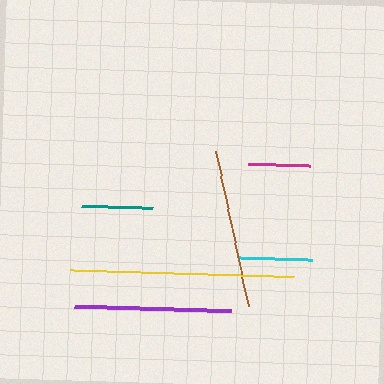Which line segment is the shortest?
The magenta line is the shortest at approximately 61 pixels.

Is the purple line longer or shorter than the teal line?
The purple line is longer than the teal line.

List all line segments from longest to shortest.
From longest to shortest: yellow, brown, purple, cyan, teal, magenta.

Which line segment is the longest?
The yellow line is the longest at approximately 225 pixels.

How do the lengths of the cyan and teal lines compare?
The cyan and teal lines are approximately the same length.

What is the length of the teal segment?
The teal segment is approximately 71 pixels long.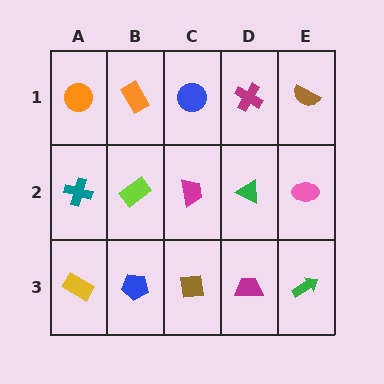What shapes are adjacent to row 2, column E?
A brown semicircle (row 1, column E), a green arrow (row 3, column E), a green triangle (row 2, column D).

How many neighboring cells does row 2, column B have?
4.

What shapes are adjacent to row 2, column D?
A magenta cross (row 1, column D), a magenta trapezoid (row 3, column D), a magenta trapezoid (row 2, column C), a pink ellipse (row 2, column E).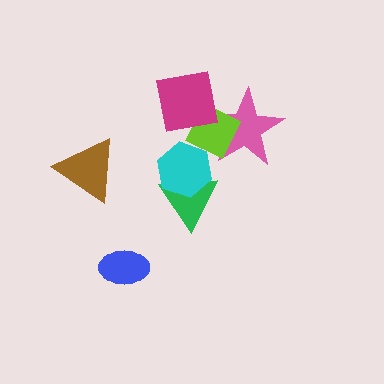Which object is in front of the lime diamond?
The magenta square is in front of the lime diamond.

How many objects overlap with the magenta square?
2 objects overlap with the magenta square.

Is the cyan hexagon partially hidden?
Yes, it is partially covered by another shape.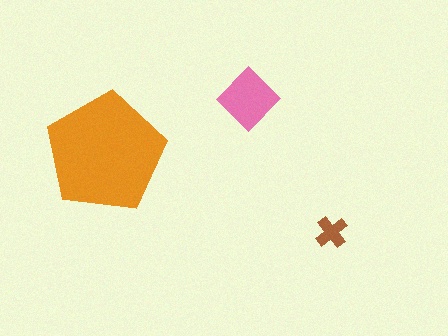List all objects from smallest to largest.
The brown cross, the pink diamond, the orange pentagon.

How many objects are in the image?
There are 3 objects in the image.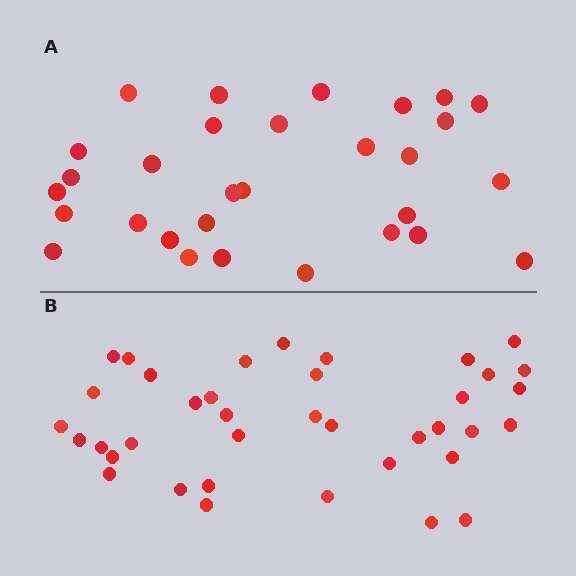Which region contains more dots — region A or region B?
Region B (the bottom region) has more dots.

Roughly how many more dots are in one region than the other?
Region B has roughly 8 or so more dots than region A.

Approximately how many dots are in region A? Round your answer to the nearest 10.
About 30 dots.